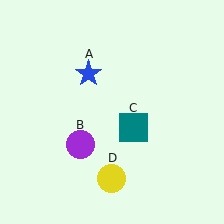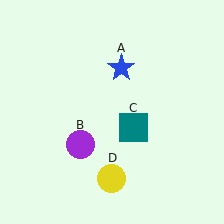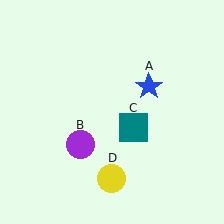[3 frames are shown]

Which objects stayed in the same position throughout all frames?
Purple circle (object B) and teal square (object C) and yellow circle (object D) remained stationary.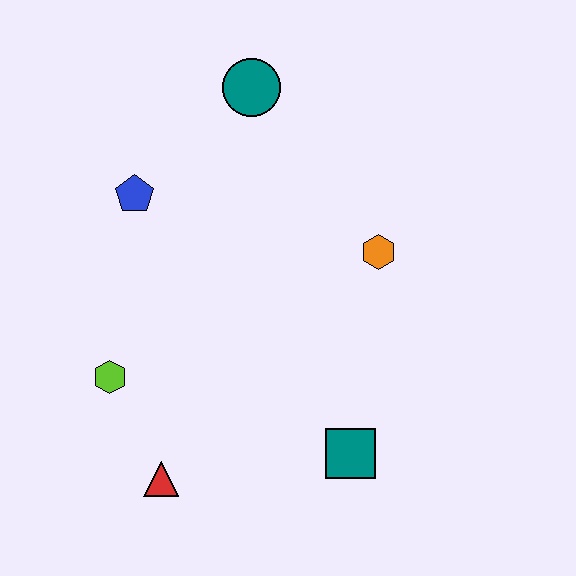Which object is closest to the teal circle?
The blue pentagon is closest to the teal circle.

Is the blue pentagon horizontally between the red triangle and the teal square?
No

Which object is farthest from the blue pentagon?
The teal square is farthest from the blue pentagon.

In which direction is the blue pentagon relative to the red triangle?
The blue pentagon is above the red triangle.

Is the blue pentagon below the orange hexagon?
No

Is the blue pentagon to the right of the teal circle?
No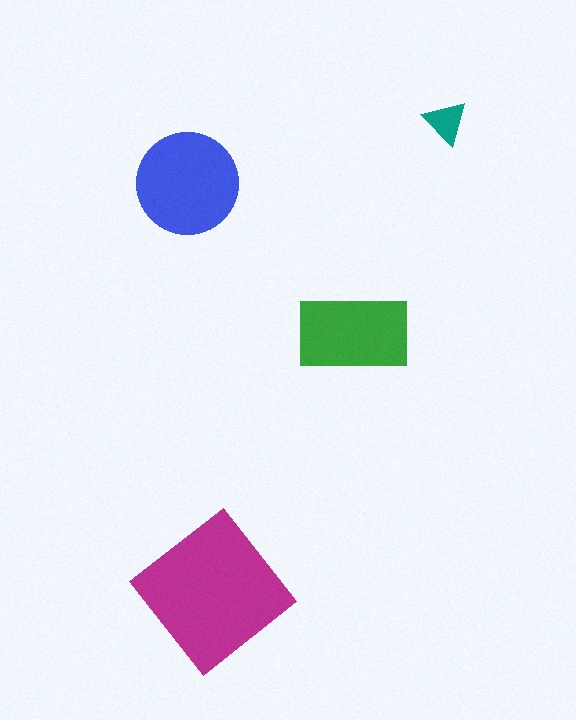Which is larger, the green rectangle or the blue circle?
The blue circle.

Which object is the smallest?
The teal triangle.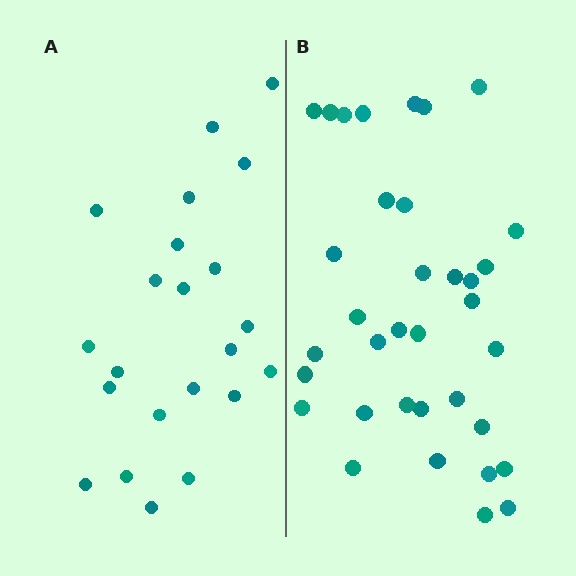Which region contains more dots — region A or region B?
Region B (the right region) has more dots.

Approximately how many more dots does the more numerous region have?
Region B has approximately 15 more dots than region A.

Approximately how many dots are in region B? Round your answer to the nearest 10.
About 40 dots. (The exact count is 35, which rounds to 40.)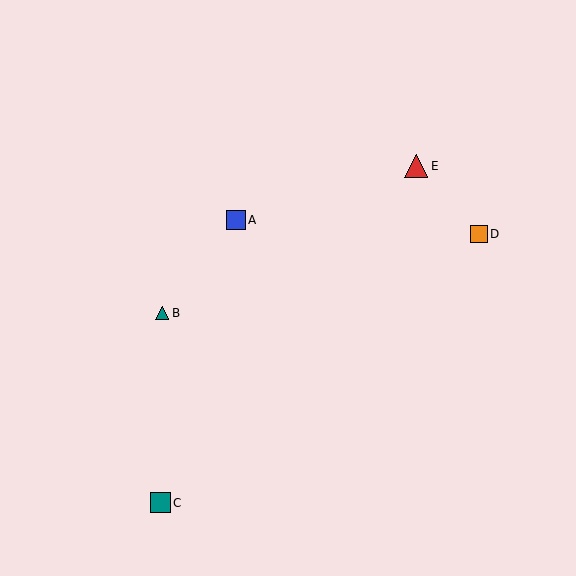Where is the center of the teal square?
The center of the teal square is at (161, 503).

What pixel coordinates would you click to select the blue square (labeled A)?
Click at (236, 220) to select the blue square A.